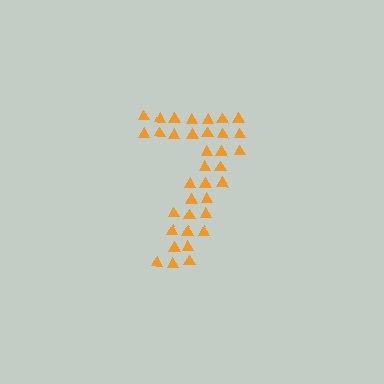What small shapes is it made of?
It is made of small triangles.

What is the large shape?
The large shape is the digit 7.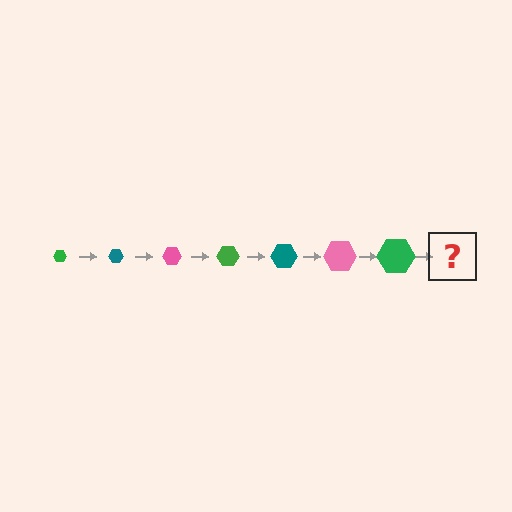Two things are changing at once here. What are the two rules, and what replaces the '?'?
The two rules are that the hexagon grows larger each step and the color cycles through green, teal, and pink. The '?' should be a teal hexagon, larger than the previous one.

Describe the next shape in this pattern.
It should be a teal hexagon, larger than the previous one.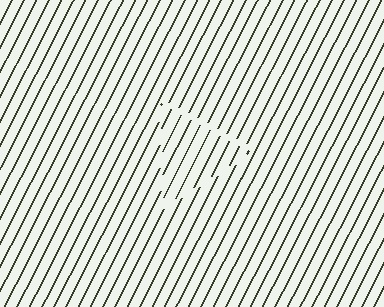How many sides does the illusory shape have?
3 sides — the line-ends trace a triangle.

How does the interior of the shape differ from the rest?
The interior of the shape contains the same grating, shifted by half a period — the contour is defined by the phase discontinuity where line-ends from the inner and outer gratings abut.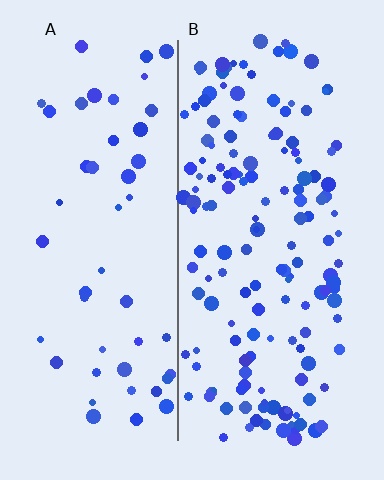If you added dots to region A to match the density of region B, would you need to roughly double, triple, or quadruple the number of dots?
Approximately triple.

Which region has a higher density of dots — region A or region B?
B (the right).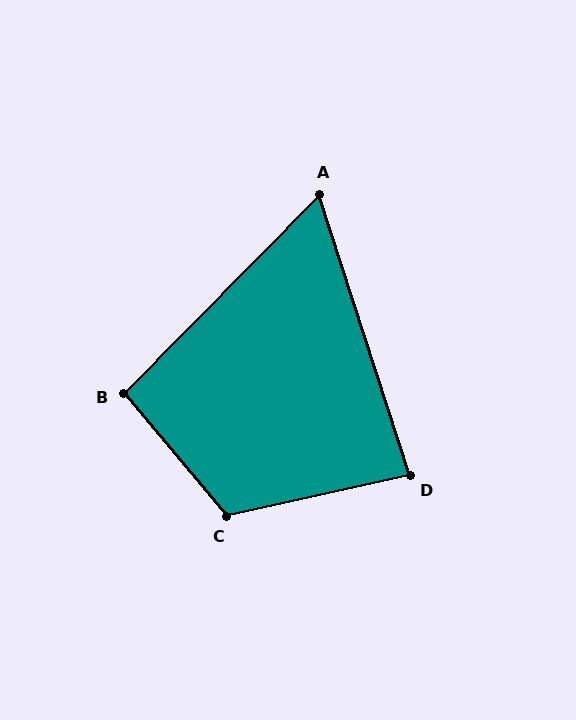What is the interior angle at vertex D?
Approximately 85 degrees (acute).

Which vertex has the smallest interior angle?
A, at approximately 63 degrees.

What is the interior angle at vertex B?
Approximately 95 degrees (obtuse).